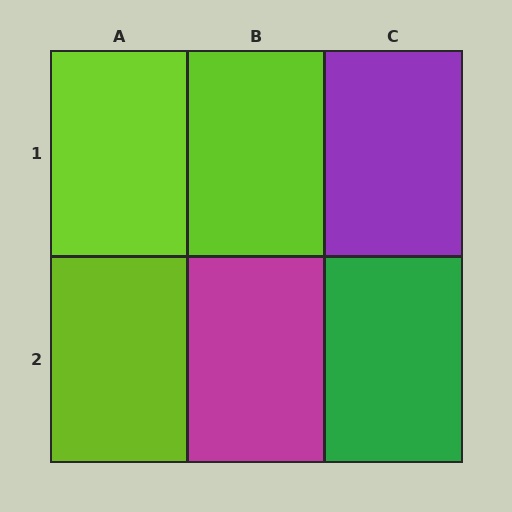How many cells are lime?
3 cells are lime.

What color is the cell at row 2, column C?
Green.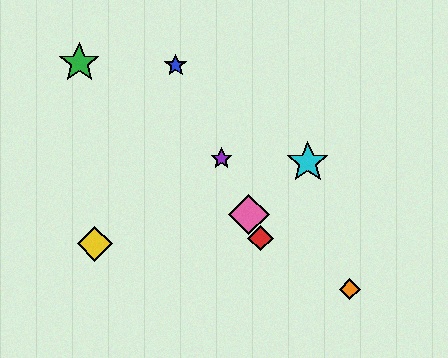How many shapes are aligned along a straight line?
4 shapes (the red diamond, the blue star, the purple star, the pink diamond) are aligned along a straight line.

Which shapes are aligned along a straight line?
The red diamond, the blue star, the purple star, the pink diamond are aligned along a straight line.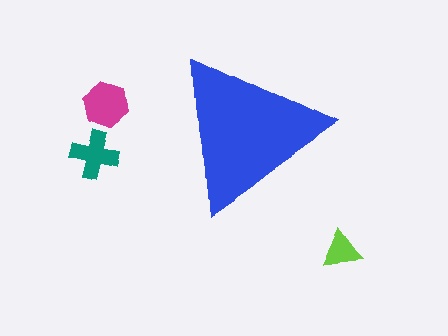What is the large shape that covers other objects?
A blue triangle.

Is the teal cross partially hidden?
No, the teal cross is fully visible.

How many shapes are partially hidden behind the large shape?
0 shapes are partially hidden.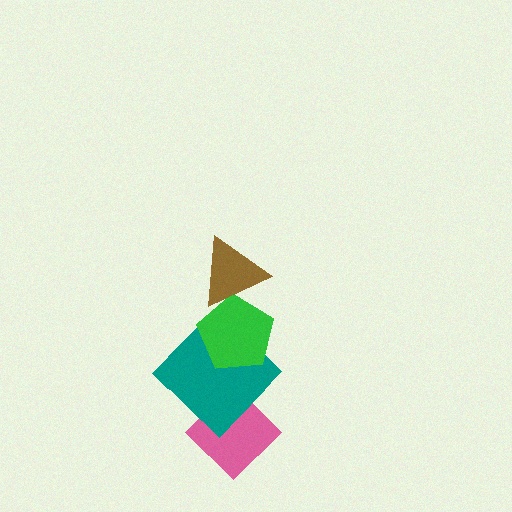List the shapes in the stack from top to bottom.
From top to bottom: the brown triangle, the green pentagon, the teal diamond, the pink diamond.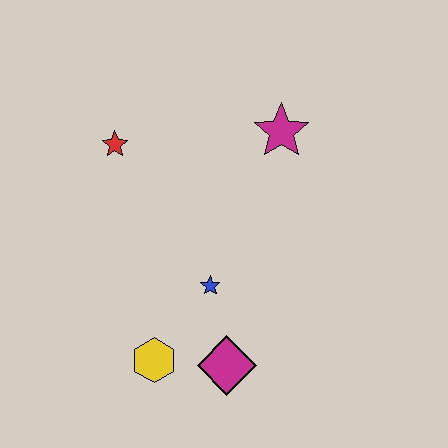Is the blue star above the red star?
No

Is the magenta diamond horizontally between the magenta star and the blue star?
Yes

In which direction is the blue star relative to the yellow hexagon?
The blue star is above the yellow hexagon.